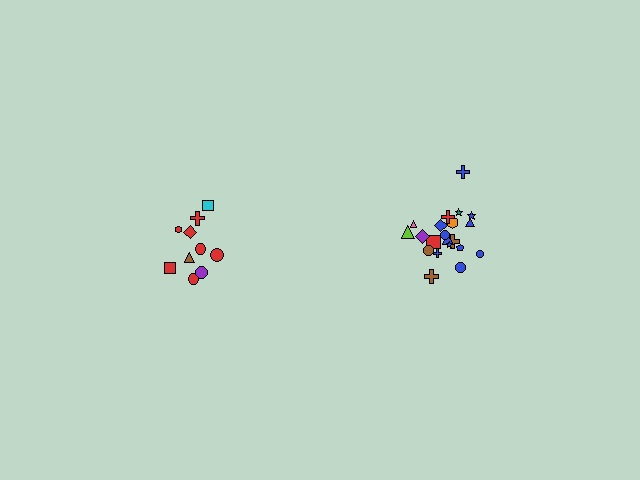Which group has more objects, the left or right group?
The right group.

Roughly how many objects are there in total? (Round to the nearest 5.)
Roughly 30 objects in total.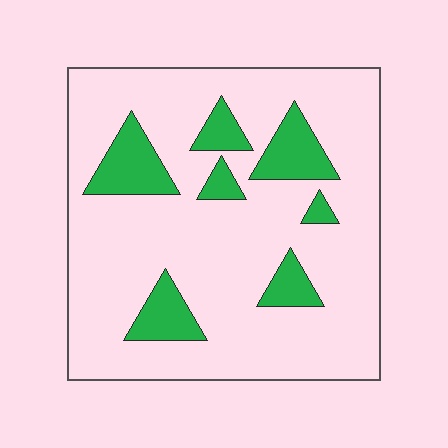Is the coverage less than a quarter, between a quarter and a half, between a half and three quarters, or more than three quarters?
Less than a quarter.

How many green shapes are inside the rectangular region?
7.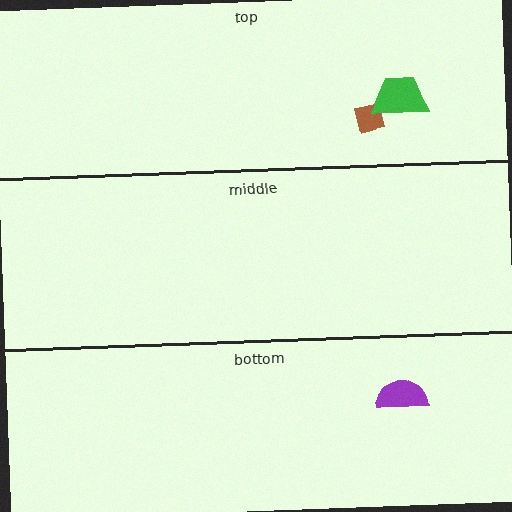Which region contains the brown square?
The top region.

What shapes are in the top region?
The brown square, the green trapezoid.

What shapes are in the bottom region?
The purple semicircle.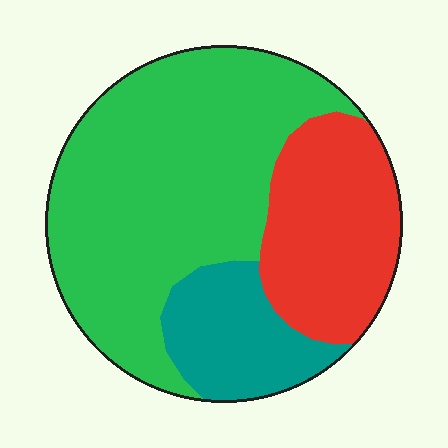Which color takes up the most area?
Green, at roughly 60%.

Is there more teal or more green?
Green.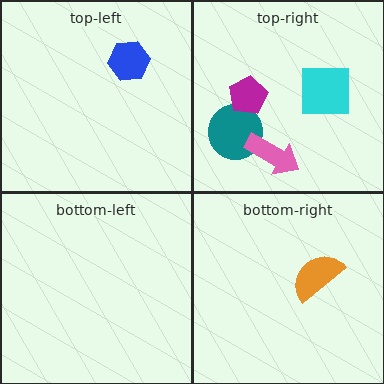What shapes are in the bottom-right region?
The orange semicircle.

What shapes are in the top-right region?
The teal circle, the cyan square, the magenta pentagon, the pink arrow.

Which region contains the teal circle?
The top-right region.